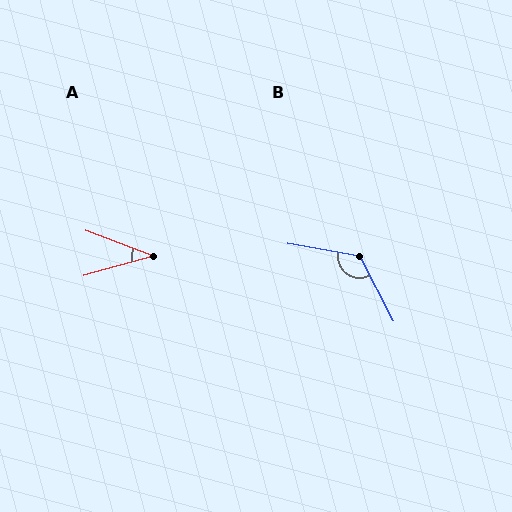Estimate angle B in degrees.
Approximately 127 degrees.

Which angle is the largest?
B, at approximately 127 degrees.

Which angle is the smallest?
A, at approximately 36 degrees.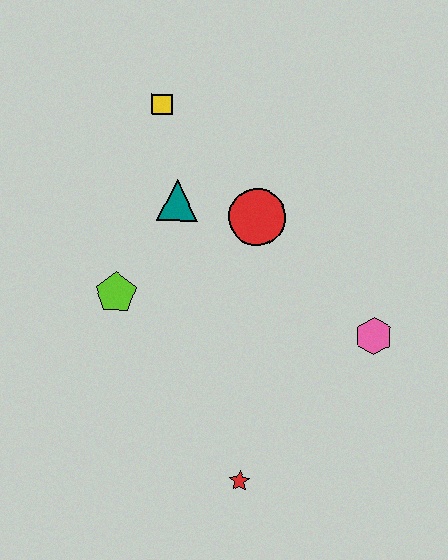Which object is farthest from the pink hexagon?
The yellow square is farthest from the pink hexagon.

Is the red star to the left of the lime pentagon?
No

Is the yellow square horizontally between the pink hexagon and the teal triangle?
No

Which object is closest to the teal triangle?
The red circle is closest to the teal triangle.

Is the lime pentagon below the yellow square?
Yes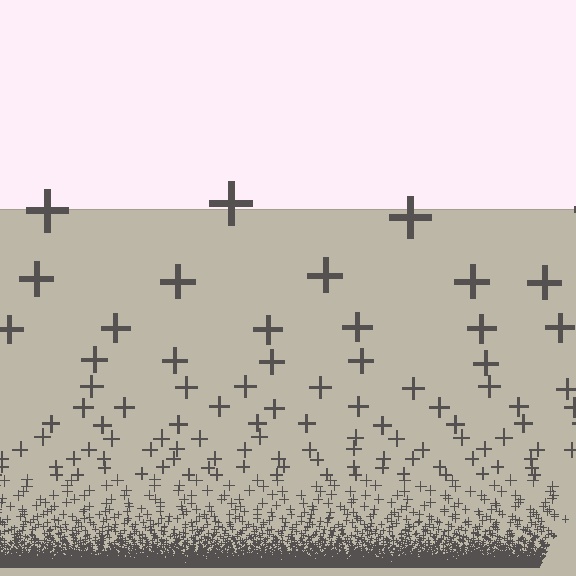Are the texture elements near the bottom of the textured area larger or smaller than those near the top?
Smaller. The gradient is inverted — elements near the bottom are smaller and denser.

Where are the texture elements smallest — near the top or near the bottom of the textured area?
Near the bottom.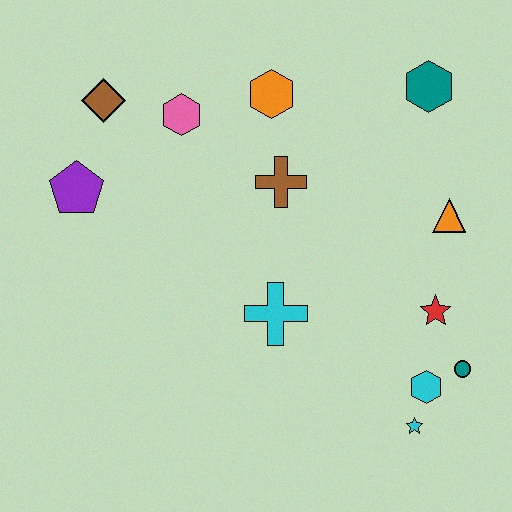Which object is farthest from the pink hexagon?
The cyan star is farthest from the pink hexagon.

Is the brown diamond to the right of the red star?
No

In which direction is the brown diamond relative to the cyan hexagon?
The brown diamond is to the left of the cyan hexagon.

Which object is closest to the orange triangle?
The red star is closest to the orange triangle.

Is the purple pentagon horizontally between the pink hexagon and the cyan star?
No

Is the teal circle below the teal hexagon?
Yes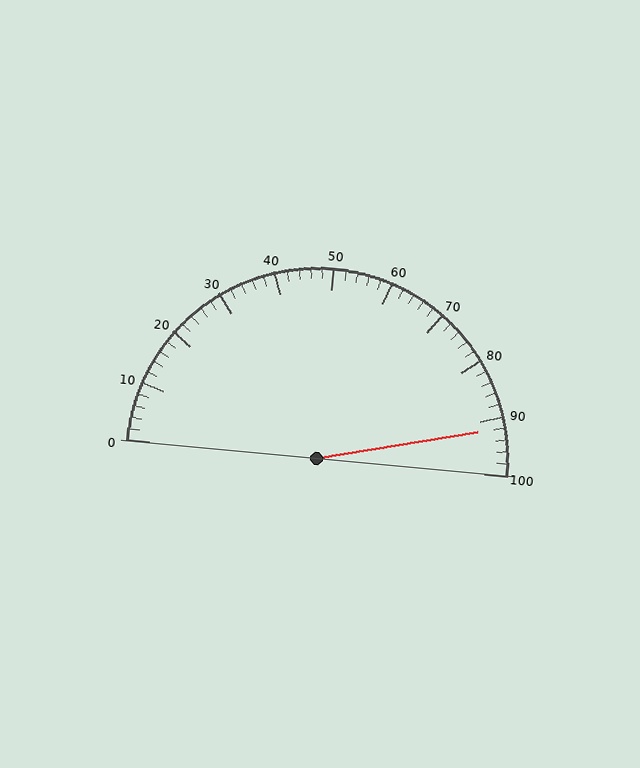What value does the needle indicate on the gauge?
The needle indicates approximately 92.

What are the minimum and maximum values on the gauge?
The gauge ranges from 0 to 100.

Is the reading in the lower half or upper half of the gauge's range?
The reading is in the upper half of the range (0 to 100).